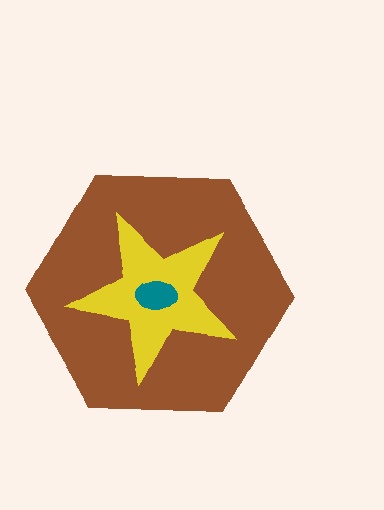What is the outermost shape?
The brown hexagon.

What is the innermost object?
The teal ellipse.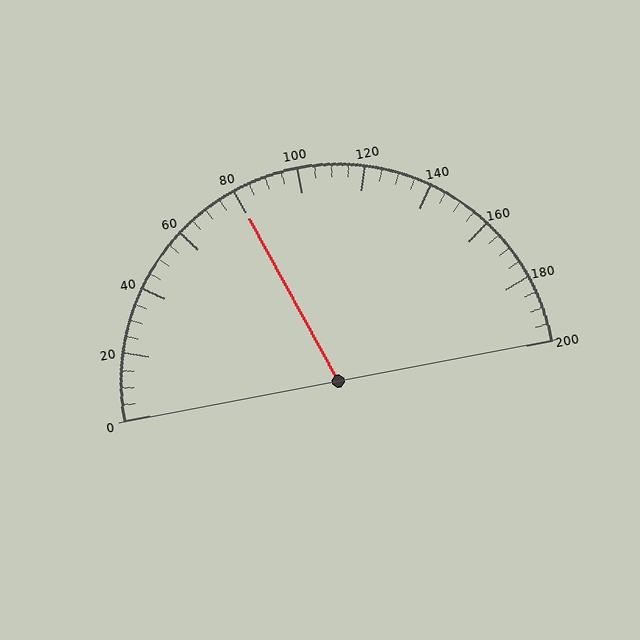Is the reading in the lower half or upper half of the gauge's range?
The reading is in the lower half of the range (0 to 200).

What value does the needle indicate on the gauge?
The needle indicates approximately 80.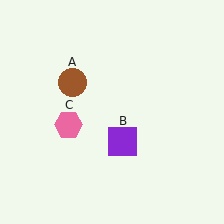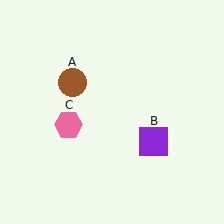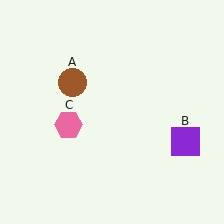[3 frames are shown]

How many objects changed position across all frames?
1 object changed position: purple square (object B).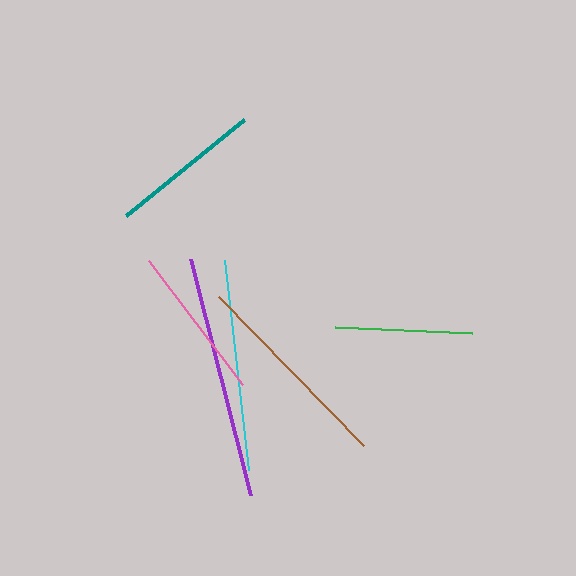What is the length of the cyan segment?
The cyan segment is approximately 211 pixels long.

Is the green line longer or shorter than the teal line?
The teal line is longer than the green line.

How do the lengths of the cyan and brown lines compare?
The cyan and brown lines are approximately the same length.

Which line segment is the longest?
The purple line is the longest at approximately 243 pixels.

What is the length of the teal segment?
The teal segment is approximately 152 pixels long.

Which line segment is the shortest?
The green line is the shortest at approximately 136 pixels.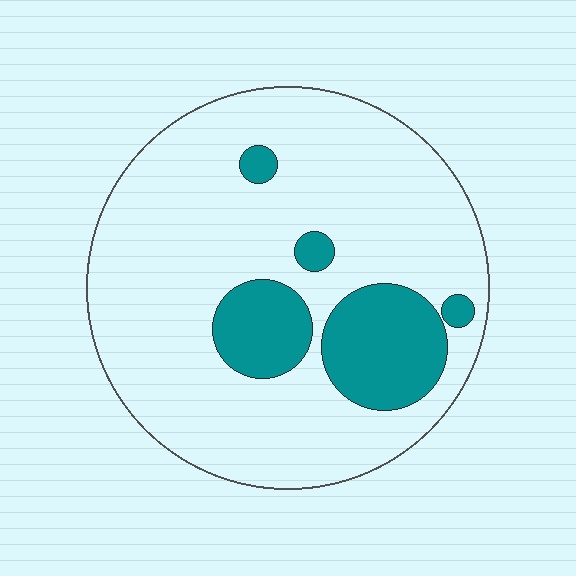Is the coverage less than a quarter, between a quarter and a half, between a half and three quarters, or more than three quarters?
Less than a quarter.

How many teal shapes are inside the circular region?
5.